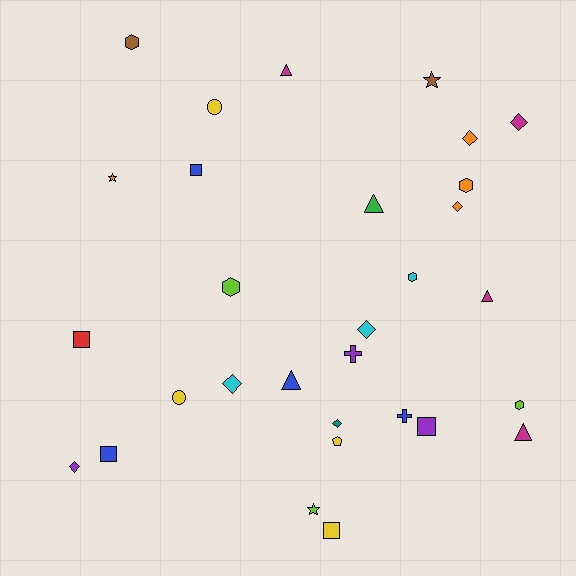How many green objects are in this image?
There is 1 green object.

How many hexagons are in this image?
There are 5 hexagons.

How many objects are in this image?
There are 30 objects.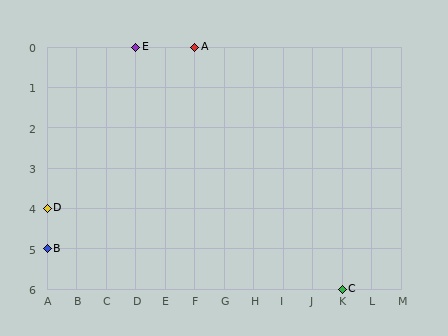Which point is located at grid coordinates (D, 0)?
Point E is at (D, 0).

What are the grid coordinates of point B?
Point B is at grid coordinates (A, 5).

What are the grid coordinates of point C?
Point C is at grid coordinates (K, 6).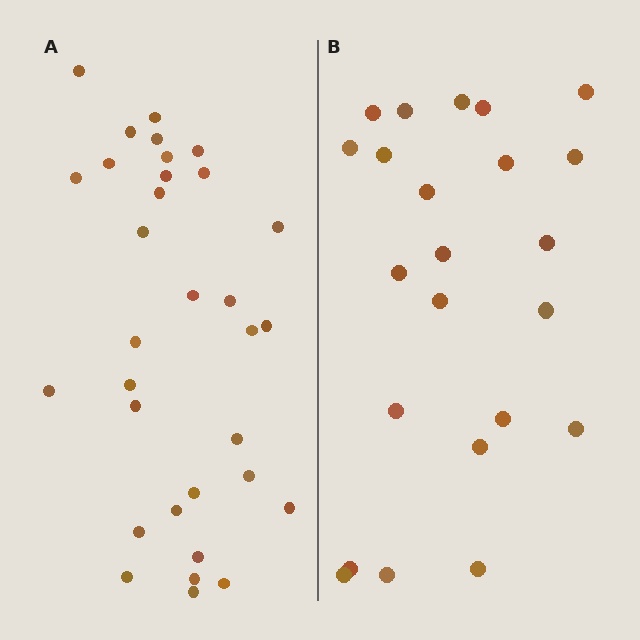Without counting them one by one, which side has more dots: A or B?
Region A (the left region) has more dots.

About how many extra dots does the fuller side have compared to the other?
Region A has roughly 8 or so more dots than region B.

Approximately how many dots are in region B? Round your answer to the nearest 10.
About 20 dots. (The exact count is 23, which rounds to 20.)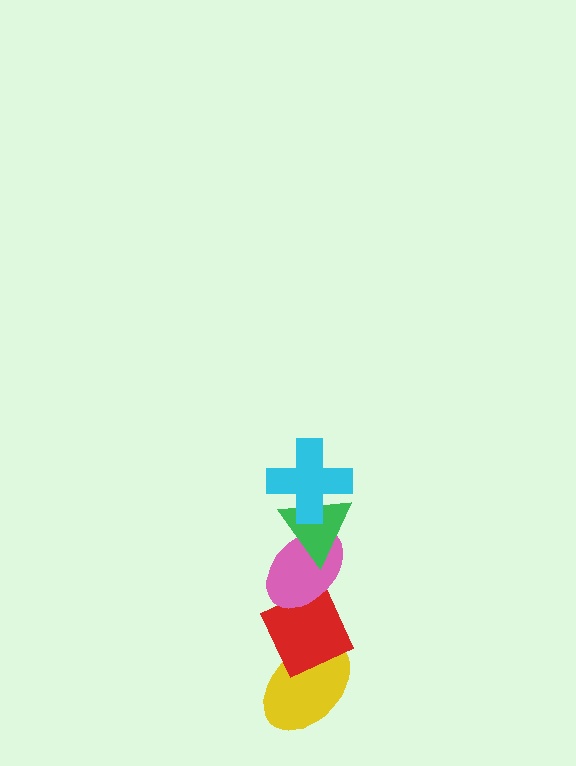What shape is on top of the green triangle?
The cyan cross is on top of the green triangle.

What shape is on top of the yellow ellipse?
The red diamond is on top of the yellow ellipse.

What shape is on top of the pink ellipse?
The green triangle is on top of the pink ellipse.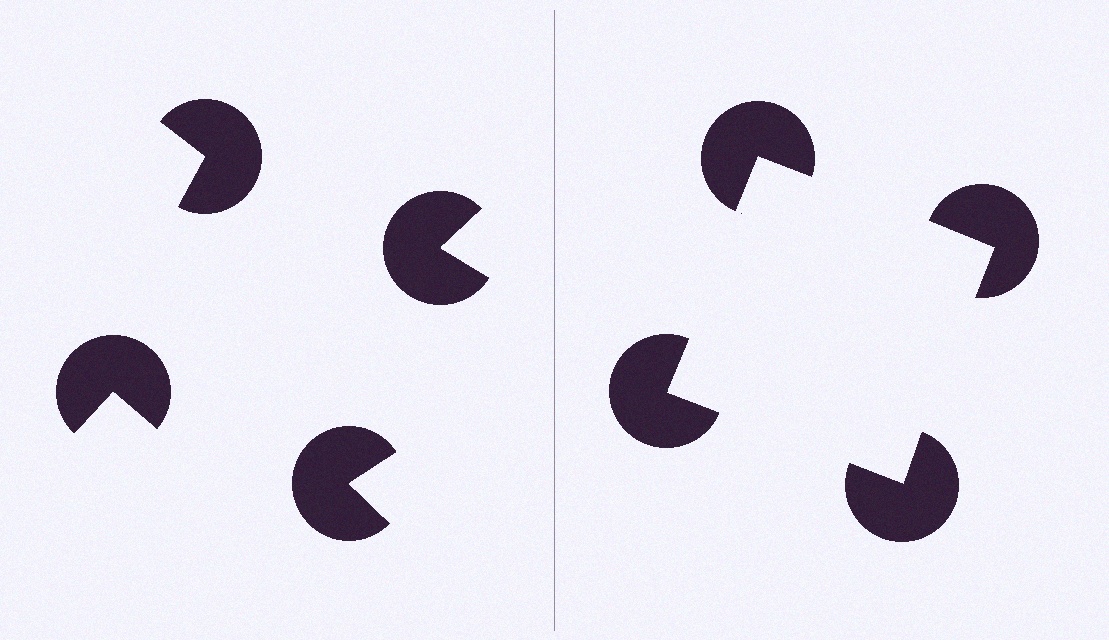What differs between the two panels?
The pac-man discs are positioned identically on both sides; only the wedge orientations differ. On the right they align to a square; on the left they are misaligned.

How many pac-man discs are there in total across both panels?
8 — 4 on each side.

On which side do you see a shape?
An illusory square appears on the right side. On the left side the wedge cuts are rotated, so no coherent shape forms.